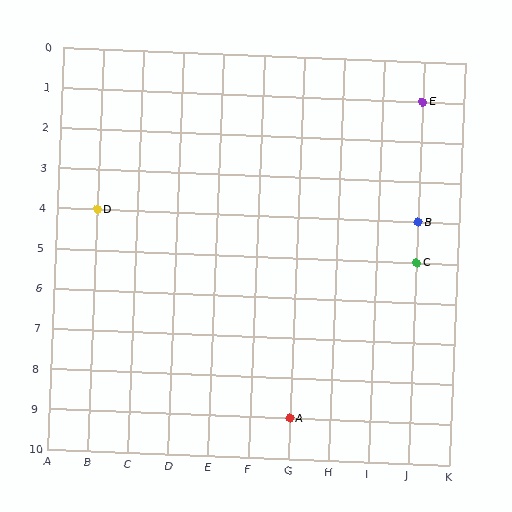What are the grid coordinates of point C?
Point C is at grid coordinates (J, 5).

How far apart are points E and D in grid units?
Points E and D are 8 columns and 3 rows apart (about 8.5 grid units diagonally).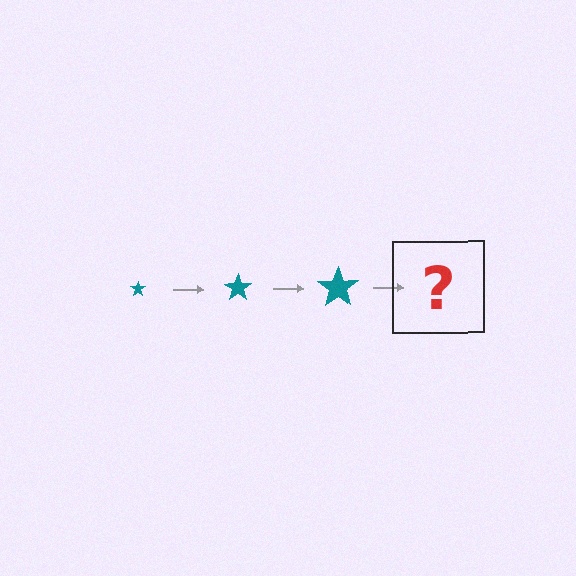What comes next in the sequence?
The next element should be a teal star, larger than the previous one.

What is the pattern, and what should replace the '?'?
The pattern is that the star gets progressively larger each step. The '?' should be a teal star, larger than the previous one.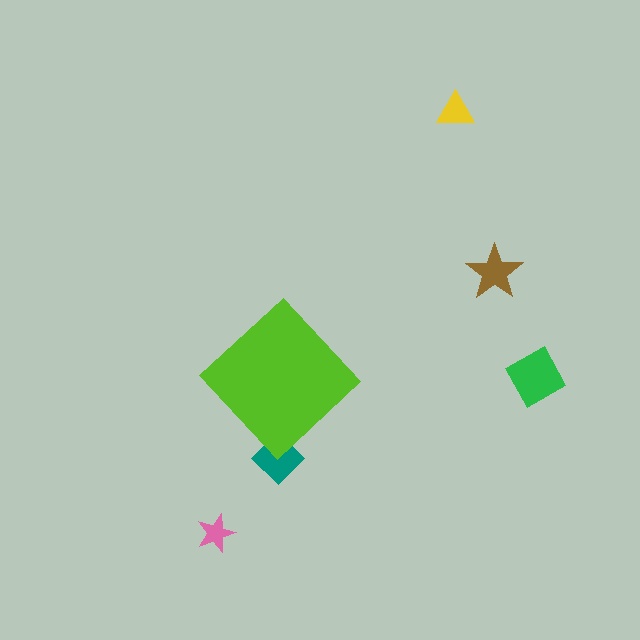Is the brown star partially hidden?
No, the brown star is fully visible.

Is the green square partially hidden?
No, the green square is fully visible.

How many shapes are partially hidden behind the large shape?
1 shape is partially hidden.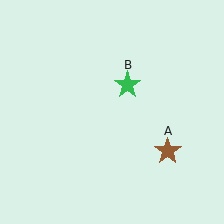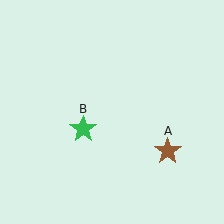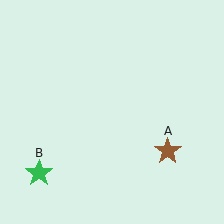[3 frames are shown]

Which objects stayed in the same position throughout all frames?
Brown star (object A) remained stationary.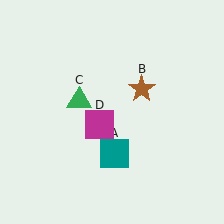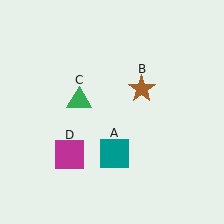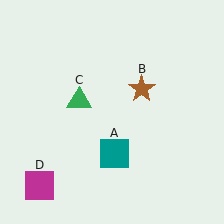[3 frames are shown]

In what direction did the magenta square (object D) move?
The magenta square (object D) moved down and to the left.